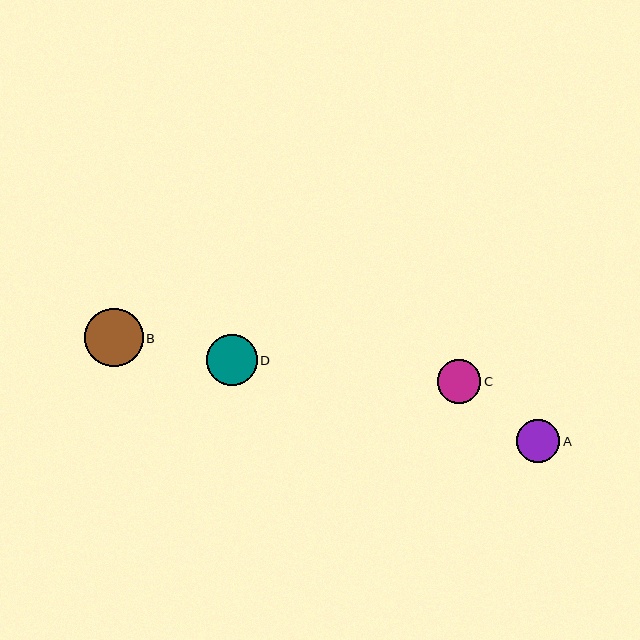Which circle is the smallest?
Circle A is the smallest with a size of approximately 43 pixels.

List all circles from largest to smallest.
From largest to smallest: B, D, C, A.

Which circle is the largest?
Circle B is the largest with a size of approximately 58 pixels.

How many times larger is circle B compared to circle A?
Circle B is approximately 1.3 times the size of circle A.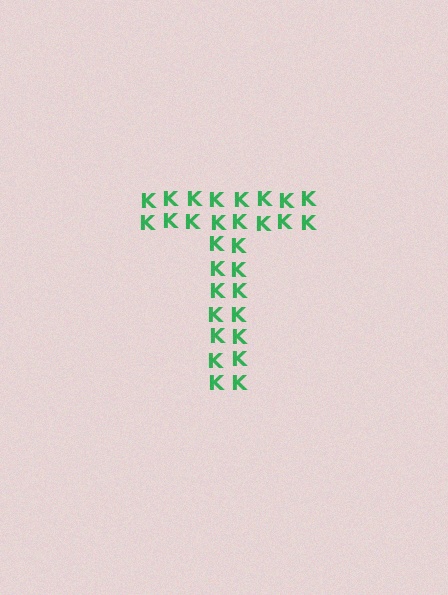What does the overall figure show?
The overall figure shows the letter T.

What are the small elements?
The small elements are letter K's.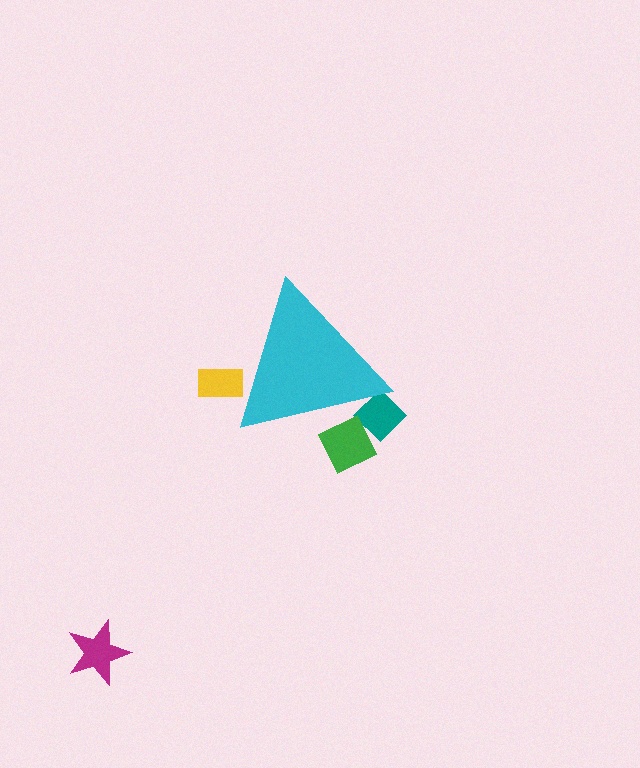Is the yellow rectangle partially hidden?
Yes, the yellow rectangle is partially hidden behind the cyan triangle.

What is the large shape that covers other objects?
A cyan triangle.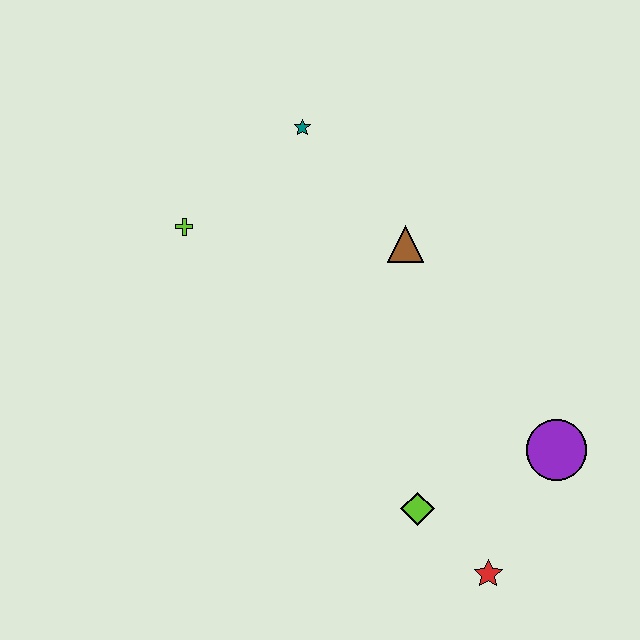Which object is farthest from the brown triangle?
The red star is farthest from the brown triangle.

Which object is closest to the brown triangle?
The teal star is closest to the brown triangle.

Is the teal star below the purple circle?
No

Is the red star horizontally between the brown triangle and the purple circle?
Yes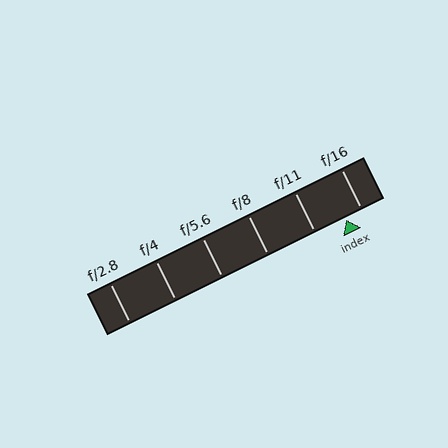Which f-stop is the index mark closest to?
The index mark is closest to f/16.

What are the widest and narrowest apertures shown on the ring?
The widest aperture shown is f/2.8 and the narrowest is f/16.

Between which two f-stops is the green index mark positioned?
The index mark is between f/11 and f/16.